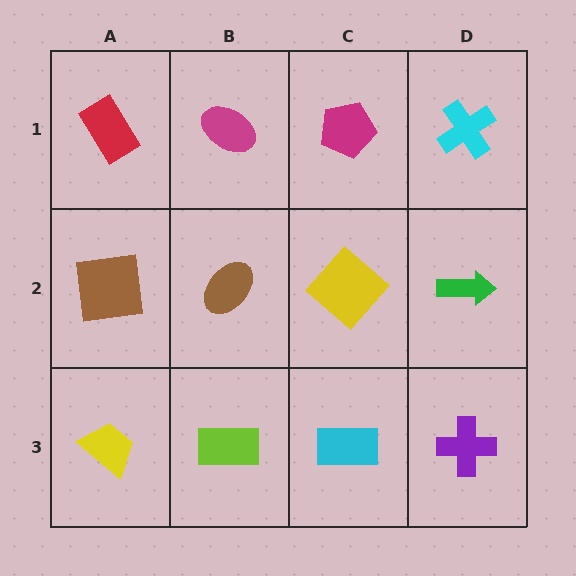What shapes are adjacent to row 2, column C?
A magenta pentagon (row 1, column C), a cyan rectangle (row 3, column C), a brown ellipse (row 2, column B), a green arrow (row 2, column D).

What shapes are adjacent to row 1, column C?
A yellow diamond (row 2, column C), a magenta ellipse (row 1, column B), a cyan cross (row 1, column D).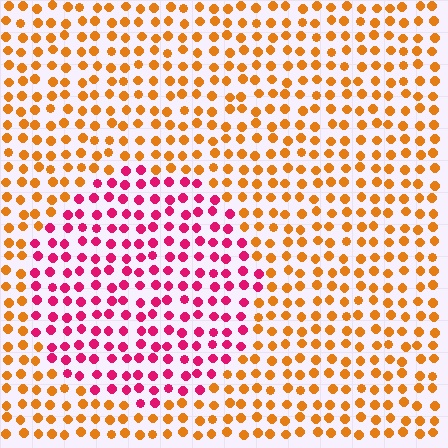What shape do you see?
I see a circle.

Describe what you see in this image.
The image is filled with small orange elements in a uniform arrangement. A circle-shaped region is visible where the elements are tinted to a slightly different hue, forming a subtle color boundary.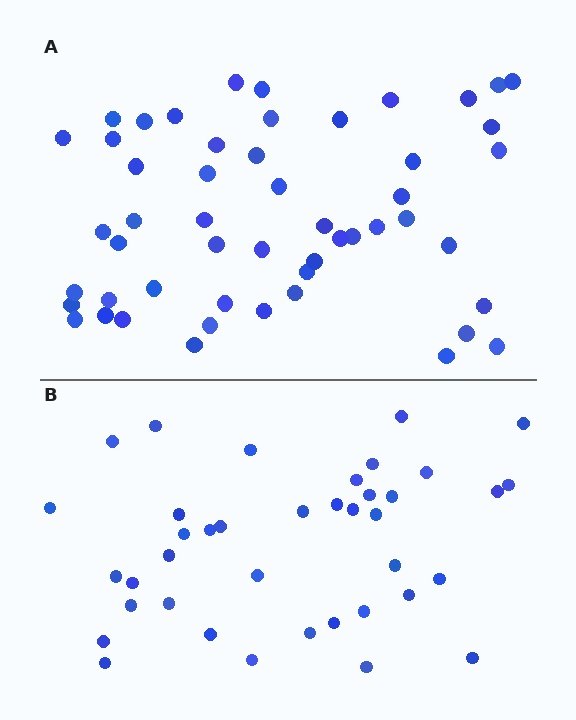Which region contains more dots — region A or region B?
Region A (the top region) has more dots.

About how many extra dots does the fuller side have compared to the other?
Region A has approximately 15 more dots than region B.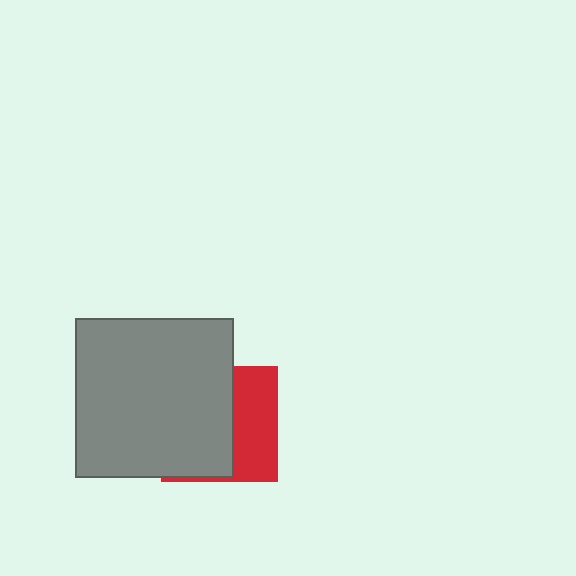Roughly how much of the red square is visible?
A small part of it is visible (roughly 40%).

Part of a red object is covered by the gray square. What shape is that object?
It is a square.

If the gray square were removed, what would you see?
You would see the complete red square.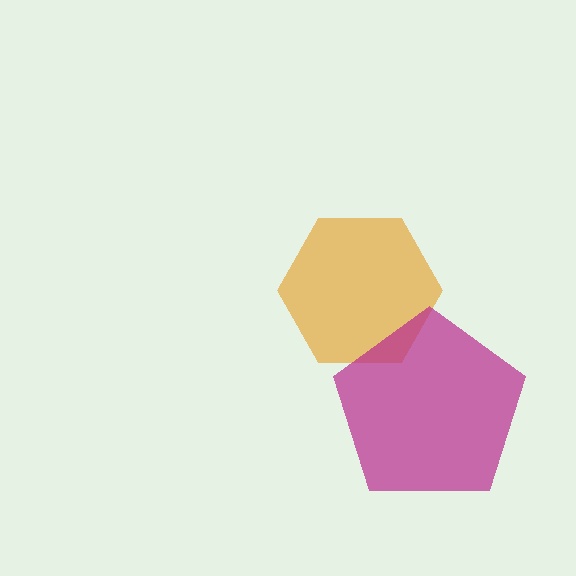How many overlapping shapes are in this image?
There are 2 overlapping shapes in the image.